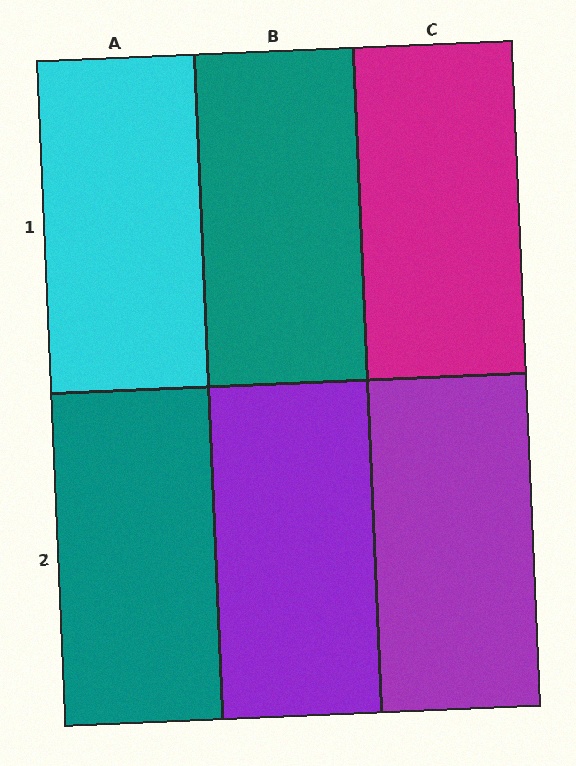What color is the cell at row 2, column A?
Teal.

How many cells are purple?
2 cells are purple.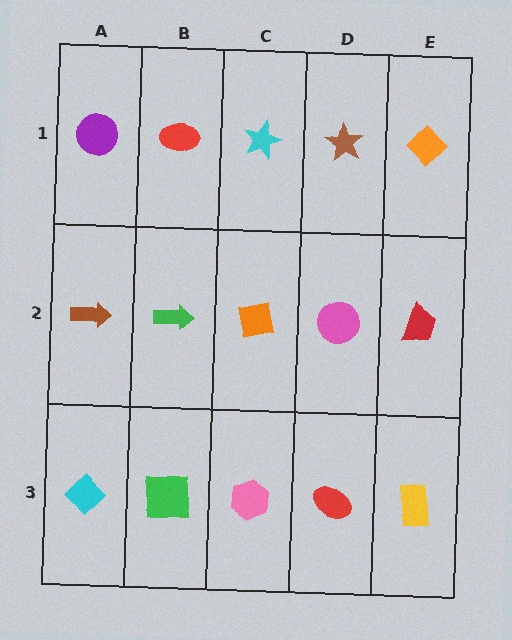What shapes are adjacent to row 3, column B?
A green arrow (row 2, column B), a cyan diamond (row 3, column A), a pink hexagon (row 3, column C).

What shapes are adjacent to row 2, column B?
A red ellipse (row 1, column B), a green square (row 3, column B), a brown arrow (row 2, column A), an orange square (row 2, column C).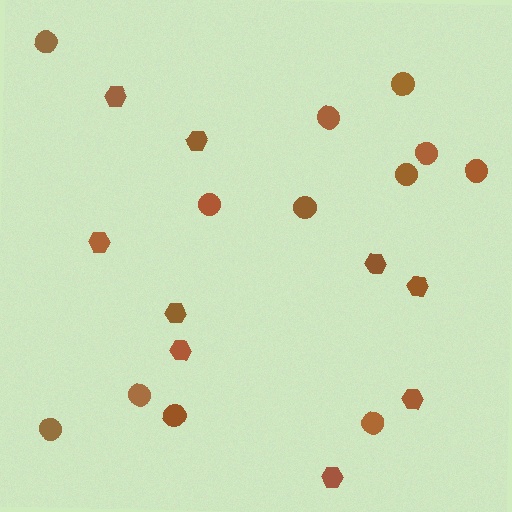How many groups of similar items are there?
There are 2 groups: one group of hexagons (9) and one group of circles (12).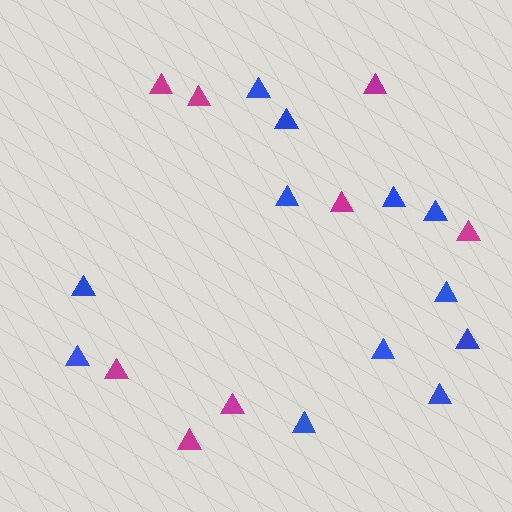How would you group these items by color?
There are 2 groups: one group of magenta triangles (8) and one group of blue triangles (12).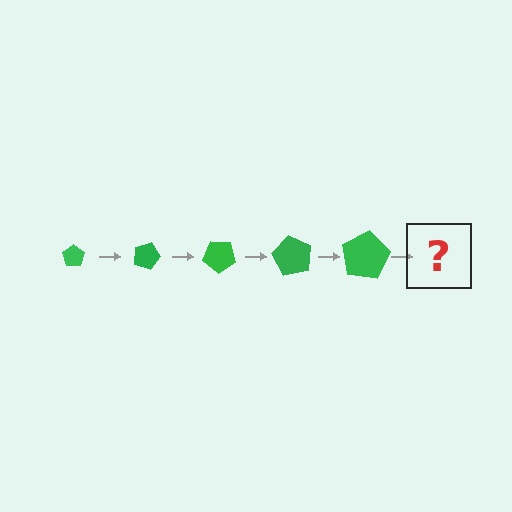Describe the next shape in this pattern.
It should be a pentagon, larger than the previous one and rotated 100 degrees from the start.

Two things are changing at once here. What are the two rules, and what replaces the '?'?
The two rules are that the pentagon grows larger each step and it rotates 20 degrees each step. The '?' should be a pentagon, larger than the previous one and rotated 100 degrees from the start.